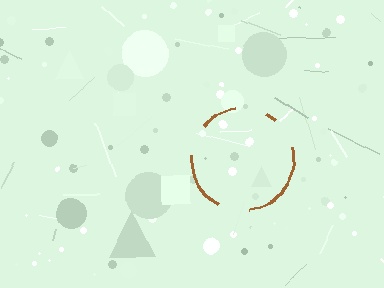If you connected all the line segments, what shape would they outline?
They would outline a circle.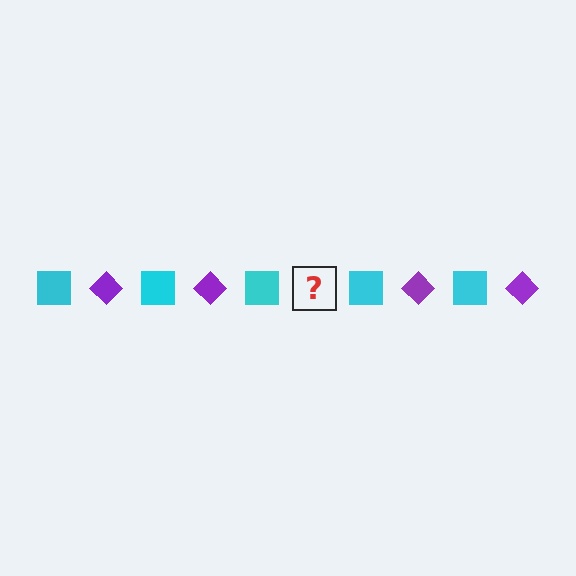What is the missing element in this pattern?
The missing element is a purple diamond.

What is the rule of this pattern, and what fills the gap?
The rule is that the pattern alternates between cyan square and purple diamond. The gap should be filled with a purple diamond.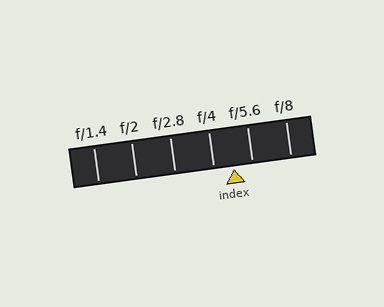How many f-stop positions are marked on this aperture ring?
There are 6 f-stop positions marked.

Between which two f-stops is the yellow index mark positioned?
The index mark is between f/4 and f/5.6.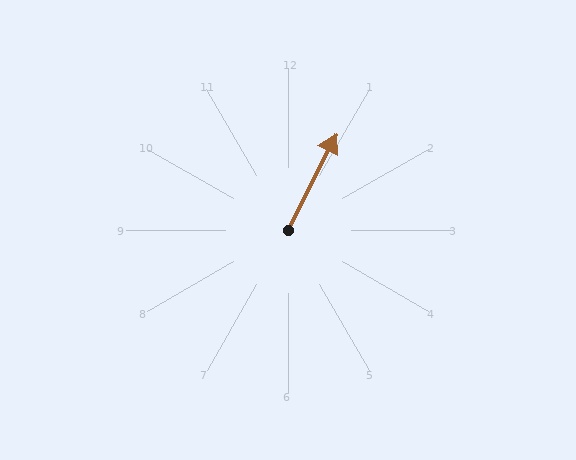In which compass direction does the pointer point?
Northeast.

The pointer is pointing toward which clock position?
Roughly 1 o'clock.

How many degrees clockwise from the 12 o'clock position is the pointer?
Approximately 27 degrees.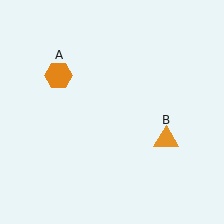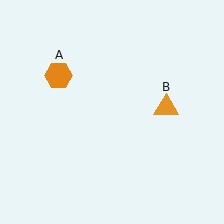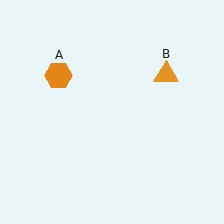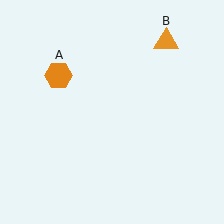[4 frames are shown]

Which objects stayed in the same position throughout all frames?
Orange hexagon (object A) remained stationary.